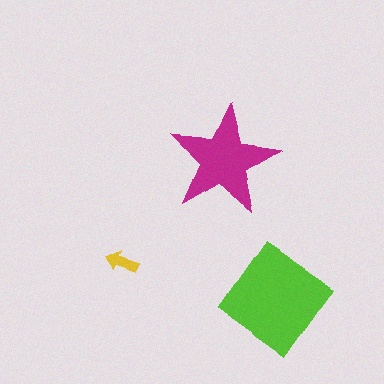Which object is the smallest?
The yellow arrow.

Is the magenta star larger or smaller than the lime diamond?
Smaller.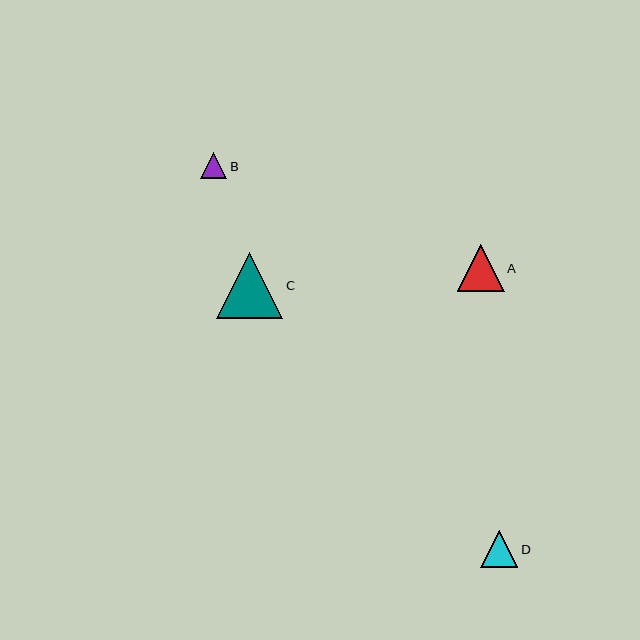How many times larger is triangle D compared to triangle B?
Triangle D is approximately 1.4 times the size of triangle B.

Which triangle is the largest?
Triangle C is the largest with a size of approximately 66 pixels.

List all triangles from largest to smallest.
From largest to smallest: C, A, D, B.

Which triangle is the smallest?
Triangle B is the smallest with a size of approximately 26 pixels.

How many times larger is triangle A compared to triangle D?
Triangle A is approximately 1.3 times the size of triangle D.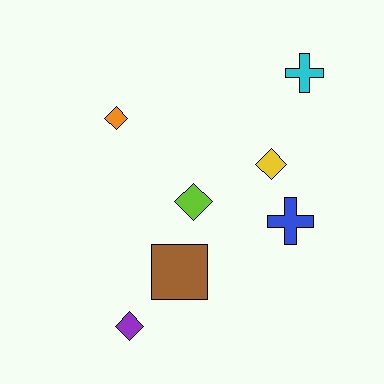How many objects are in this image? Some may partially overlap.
There are 7 objects.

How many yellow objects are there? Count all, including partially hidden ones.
There is 1 yellow object.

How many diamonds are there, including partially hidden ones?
There are 4 diamonds.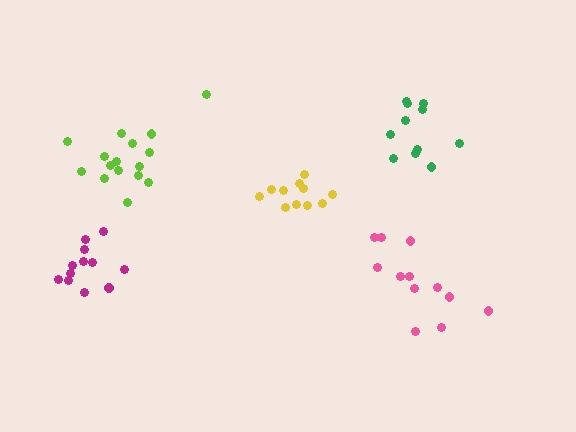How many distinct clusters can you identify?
There are 5 distinct clusters.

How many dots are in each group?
Group 1: 12 dots, Group 2: 11 dots, Group 3: 11 dots, Group 4: 16 dots, Group 5: 12 dots (62 total).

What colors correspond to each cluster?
The clusters are colored: magenta, yellow, green, lime, pink.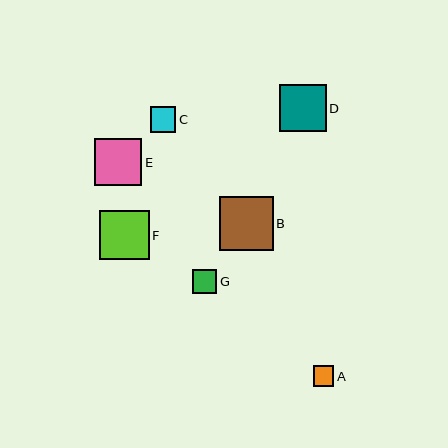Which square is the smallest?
Square A is the smallest with a size of approximately 21 pixels.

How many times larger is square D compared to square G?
Square D is approximately 1.9 times the size of square G.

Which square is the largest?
Square B is the largest with a size of approximately 54 pixels.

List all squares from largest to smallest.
From largest to smallest: B, F, D, E, C, G, A.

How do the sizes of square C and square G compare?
Square C and square G are approximately the same size.